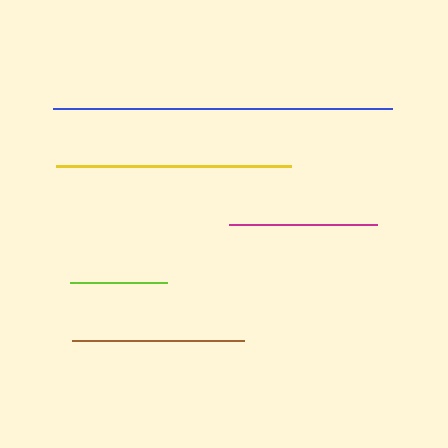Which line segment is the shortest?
The lime line is the shortest at approximately 97 pixels.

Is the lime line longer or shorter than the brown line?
The brown line is longer than the lime line.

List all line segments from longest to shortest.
From longest to shortest: blue, yellow, brown, magenta, lime.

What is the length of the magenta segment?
The magenta segment is approximately 147 pixels long.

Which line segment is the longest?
The blue line is the longest at approximately 339 pixels.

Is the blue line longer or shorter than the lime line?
The blue line is longer than the lime line.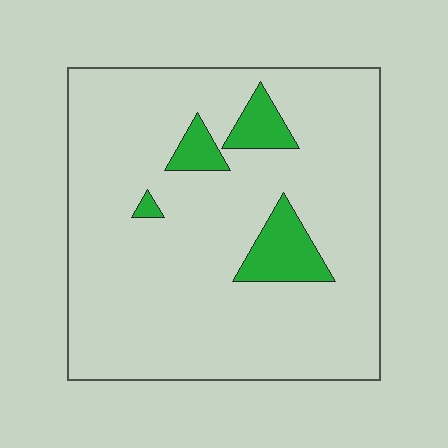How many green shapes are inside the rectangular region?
4.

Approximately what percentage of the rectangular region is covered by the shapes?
Approximately 10%.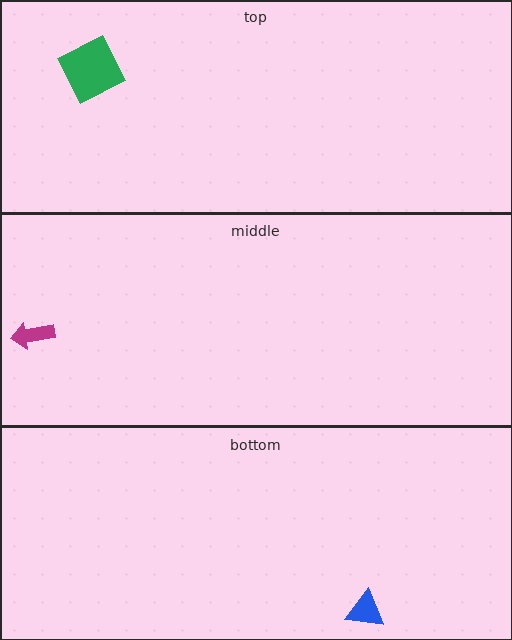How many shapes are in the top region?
1.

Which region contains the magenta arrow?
The middle region.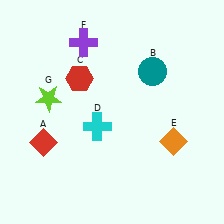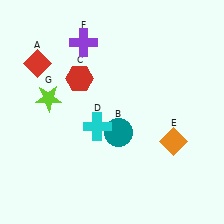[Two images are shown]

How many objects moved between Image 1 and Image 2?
2 objects moved between the two images.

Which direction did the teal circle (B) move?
The teal circle (B) moved down.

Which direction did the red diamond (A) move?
The red diamond (A) moved up.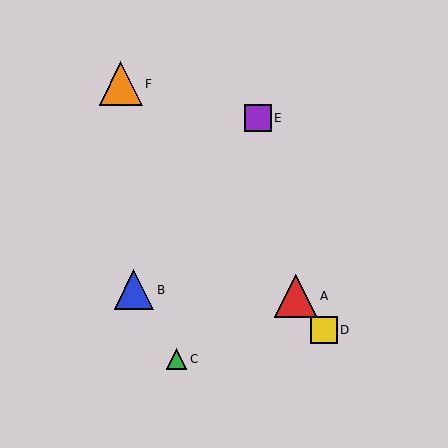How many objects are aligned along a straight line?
3 objects (A, D, F) are aligned along a straight line.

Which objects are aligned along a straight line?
Objects A, D, F are aligned along a straight line.